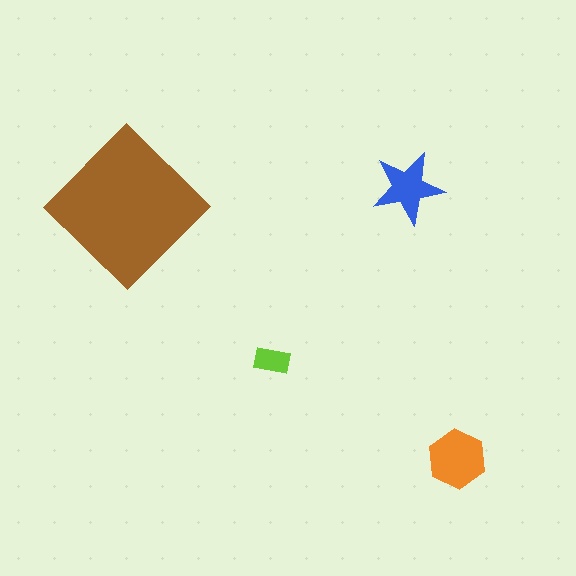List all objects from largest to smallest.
The brown diamond, the orange hexagon, the blue star, the lime rectangle.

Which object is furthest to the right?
The orange hexagon is rightmost.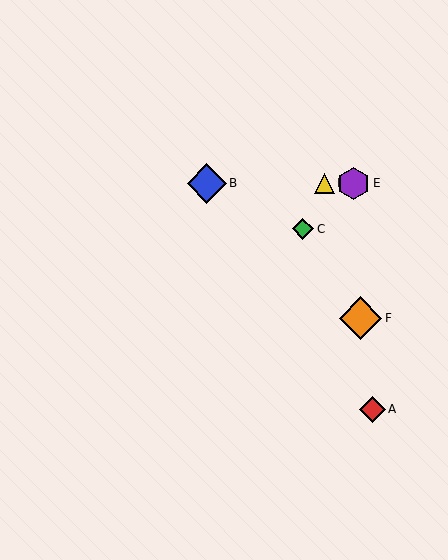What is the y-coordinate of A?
Object A is at y≈409.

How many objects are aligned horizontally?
3 objects (B, D, E) are aligned horizontally.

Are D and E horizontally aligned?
Yes, both are at y≈183.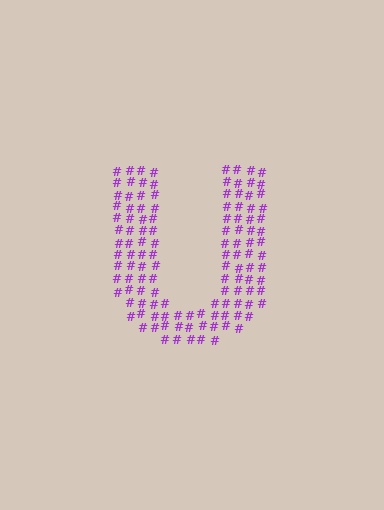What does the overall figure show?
The overall figure shows the letter U.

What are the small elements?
The small elements are hash symbols.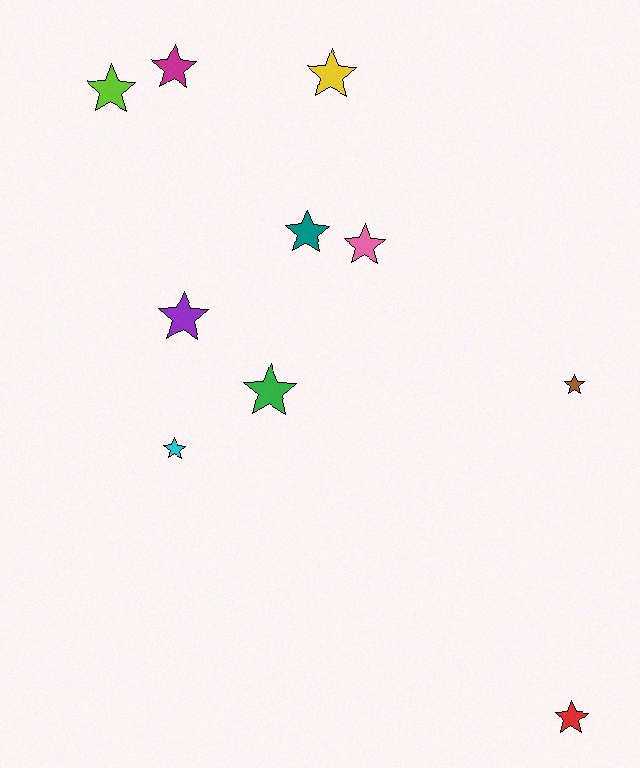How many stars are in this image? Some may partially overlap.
There are 10 stars.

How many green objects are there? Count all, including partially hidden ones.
There is 1 green object.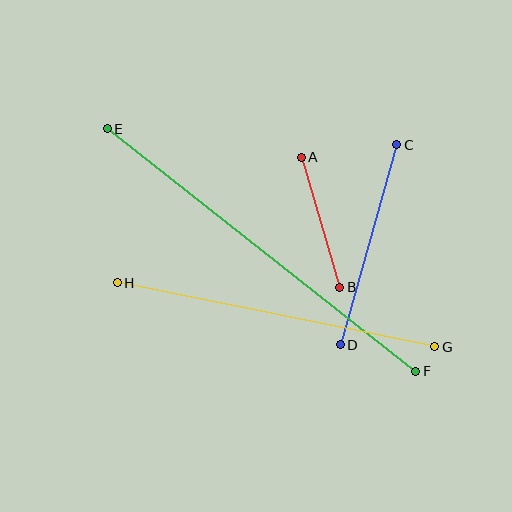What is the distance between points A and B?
The distance is approximately 135 pixels.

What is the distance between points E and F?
The distance is approximately 392 pixels.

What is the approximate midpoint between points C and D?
The midpoint is at approximately (368, 245) pixels.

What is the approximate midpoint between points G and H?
The midpoint is at approximately (276, 315) pixels.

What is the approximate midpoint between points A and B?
The midpoint is at approximately (321, 222) pixels.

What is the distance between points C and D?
The distance is approximately 208 pixels.